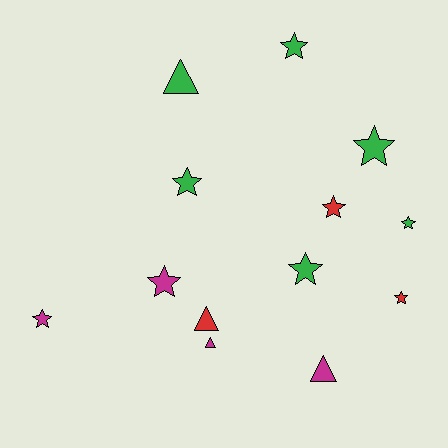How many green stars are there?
There are 5 green stars.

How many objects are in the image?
There are 13 objects.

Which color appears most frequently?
Green, with 6 objects.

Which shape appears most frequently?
Star, with 9 objects.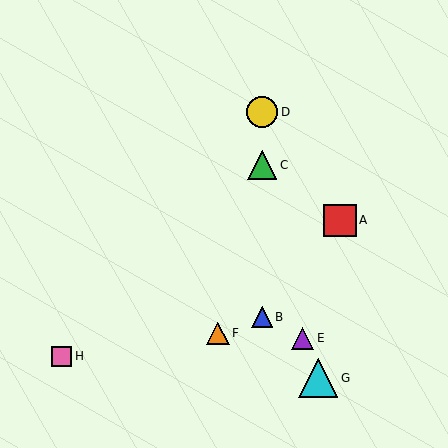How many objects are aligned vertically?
3 objects (B, C, D) are aligned vertically.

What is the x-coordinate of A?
Object A is at x≈340.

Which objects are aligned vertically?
Objects B, C, D are aligned vertically.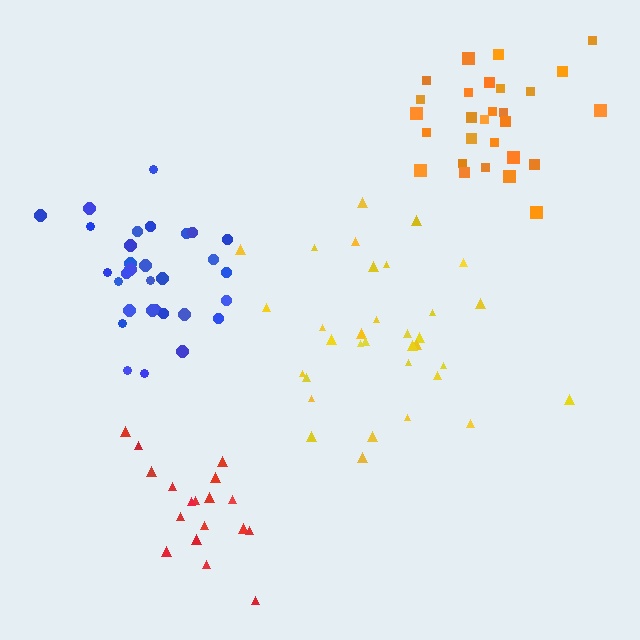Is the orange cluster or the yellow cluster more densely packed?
Orange.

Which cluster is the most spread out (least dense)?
Yellow.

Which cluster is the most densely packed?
Blue.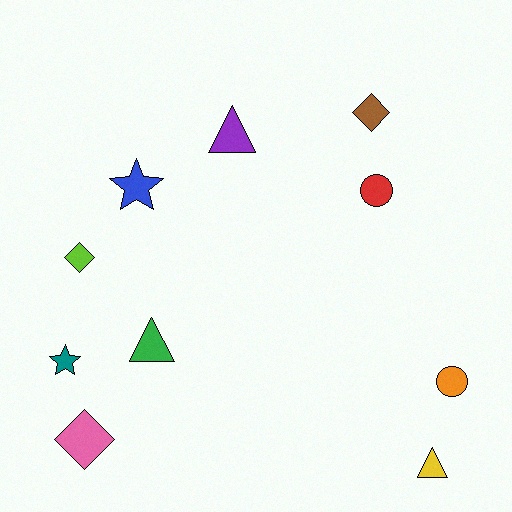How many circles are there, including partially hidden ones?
There are 2 circles.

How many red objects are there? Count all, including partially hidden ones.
There is 1 red object.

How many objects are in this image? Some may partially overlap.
There are 10 objects.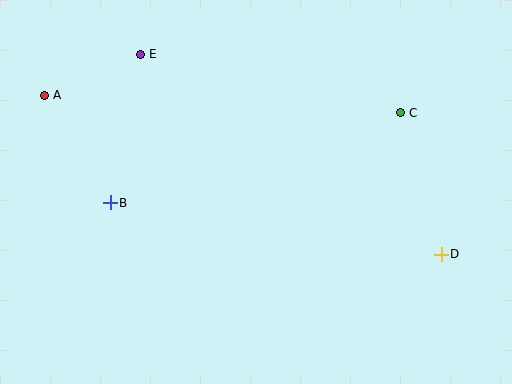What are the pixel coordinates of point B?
Point B is at (110, 203).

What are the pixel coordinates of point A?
Point A is at (44, 95).